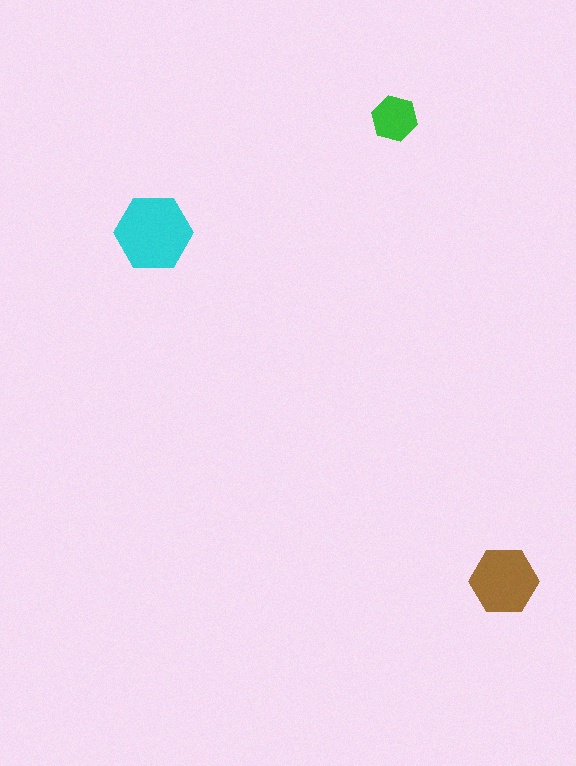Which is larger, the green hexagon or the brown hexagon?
The brown one.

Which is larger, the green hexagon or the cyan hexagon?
The cyan one.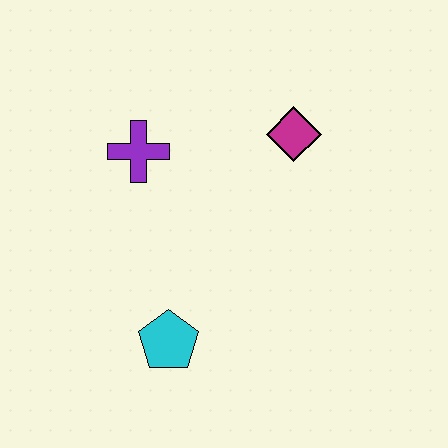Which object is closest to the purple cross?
The magenta diamond is closest to the purple cross.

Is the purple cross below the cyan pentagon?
No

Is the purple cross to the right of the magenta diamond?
No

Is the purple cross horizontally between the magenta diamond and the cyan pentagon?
No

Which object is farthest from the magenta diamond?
The cyan pentagon is farthest from the magenta diamond.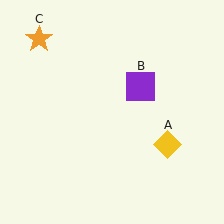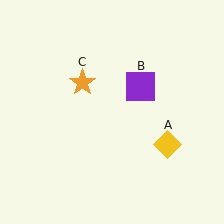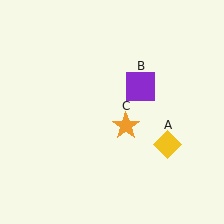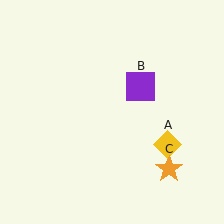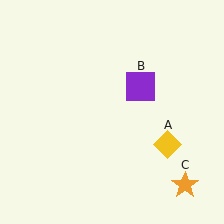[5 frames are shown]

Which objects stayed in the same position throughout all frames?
Yellow diamond (object A) and purple square (object B) remained stationary.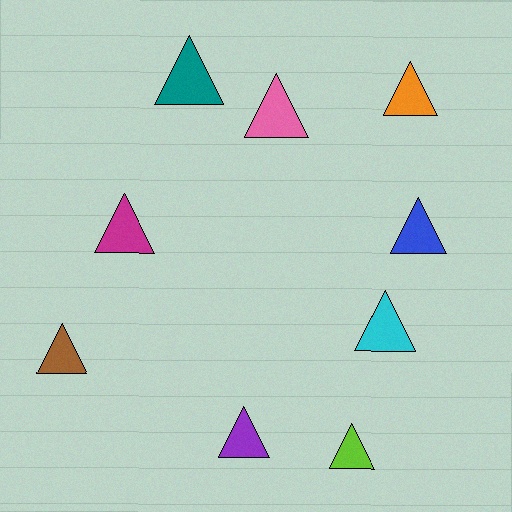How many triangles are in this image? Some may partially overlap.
There are 9 triangles.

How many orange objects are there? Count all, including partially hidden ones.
There is 1 orange object.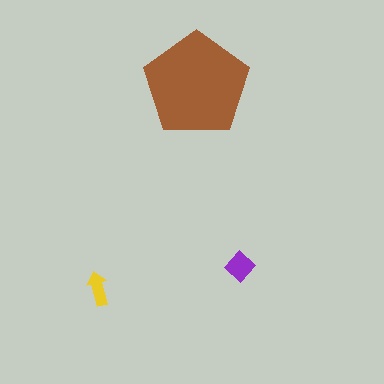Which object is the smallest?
The yellow arrow.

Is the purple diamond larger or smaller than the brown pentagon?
Smaller.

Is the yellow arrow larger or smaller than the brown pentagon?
Smaller.